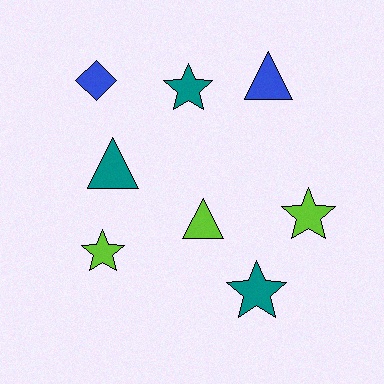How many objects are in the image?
There are 8 objects.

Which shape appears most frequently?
Star, with 4 objects.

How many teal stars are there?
There are 2 teal stars.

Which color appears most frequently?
Lime, with 3 objects.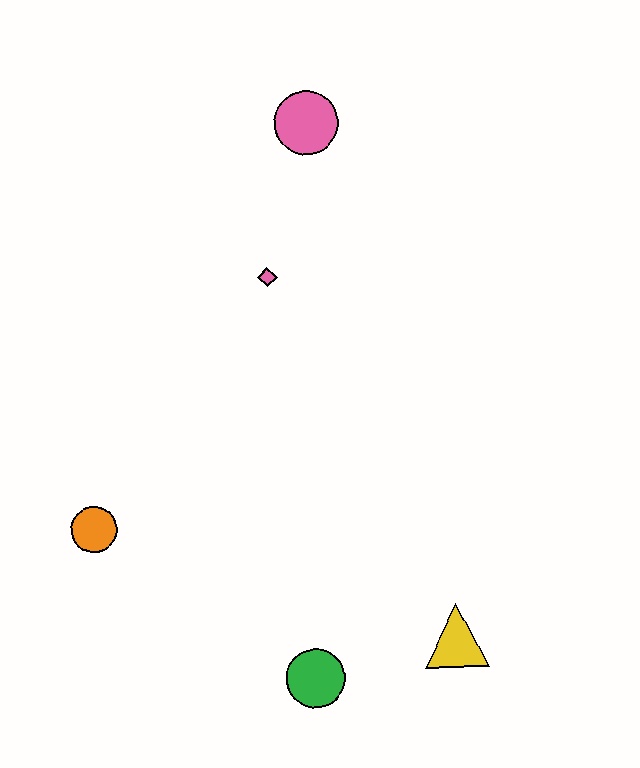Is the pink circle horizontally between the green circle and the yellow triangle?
Yes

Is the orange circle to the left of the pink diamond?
Yes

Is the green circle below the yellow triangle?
Yes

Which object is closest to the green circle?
The yellow triangle is closest to the green circle.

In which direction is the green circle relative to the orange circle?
The green circle is to the right of the orange circle.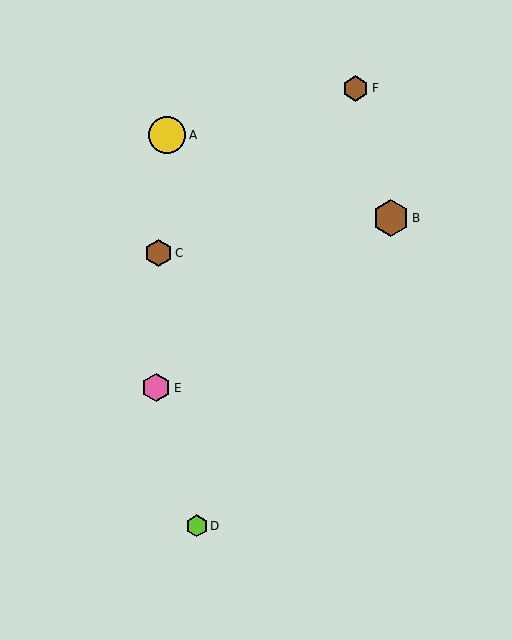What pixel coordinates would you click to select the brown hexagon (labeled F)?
Click at (356, 88) to select the brown hexagon F.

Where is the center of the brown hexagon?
The center of the brown hexagon is at (158, 253).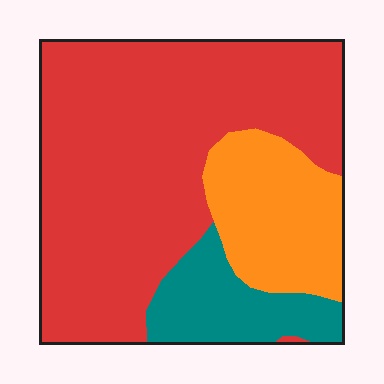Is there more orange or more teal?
Orange.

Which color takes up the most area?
Red, at roughly 65%.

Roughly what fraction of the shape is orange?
Orange takes up between a sixth and a third of the shape.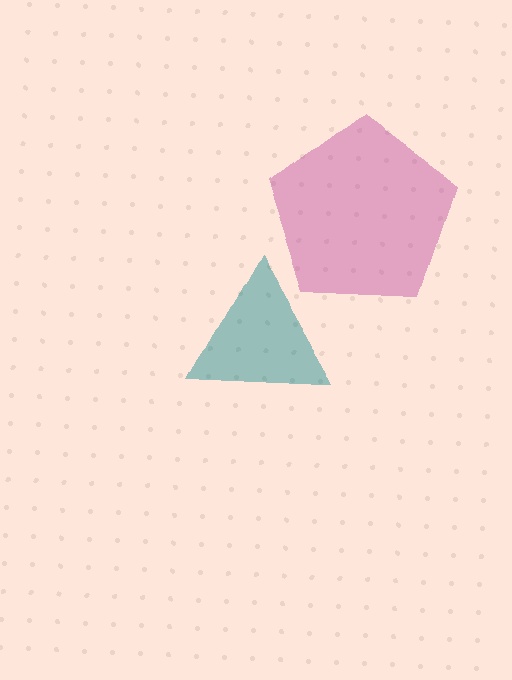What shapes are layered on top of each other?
The layered shapes are: a magenta pentagon, a teal triangle.